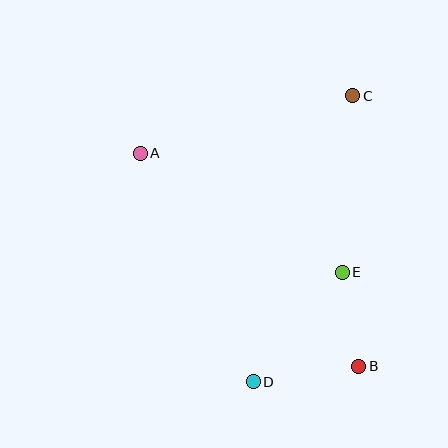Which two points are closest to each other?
Points B and E are closest to each other.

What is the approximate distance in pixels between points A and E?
The distance between A and E is approximately 234 pixels.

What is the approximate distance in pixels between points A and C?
The distance between A and C is approximately 220 pixels.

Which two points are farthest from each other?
Points A and B are farthest from each other.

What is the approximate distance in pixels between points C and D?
The distance between C and D is approximately 303 pixels.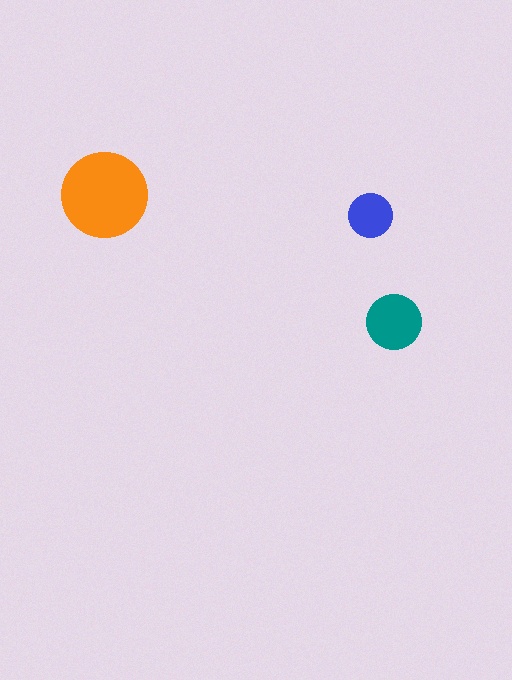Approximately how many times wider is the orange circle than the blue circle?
About 2 times wider.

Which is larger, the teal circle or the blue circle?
The teal one.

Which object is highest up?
The orange circle is topmost.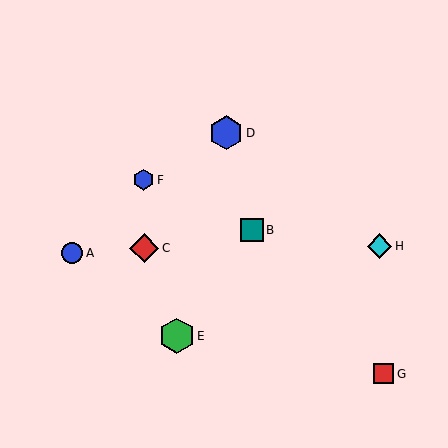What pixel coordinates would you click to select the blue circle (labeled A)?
Click at (72, 253) to select the blue circle A.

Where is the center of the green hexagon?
The center of the green hexagon is at (177, 336).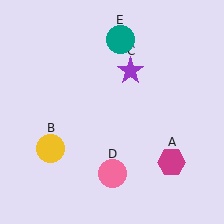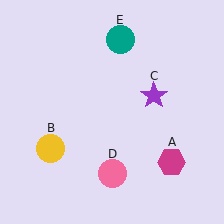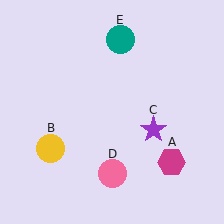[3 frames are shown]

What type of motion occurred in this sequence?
The purple star (object C) rotated clockwise around the center of the scene.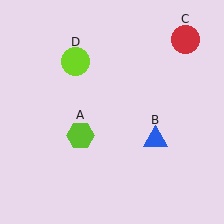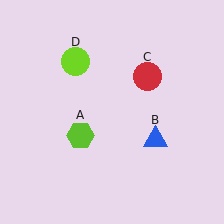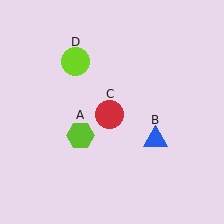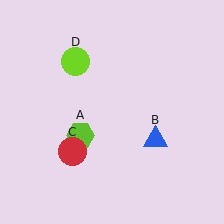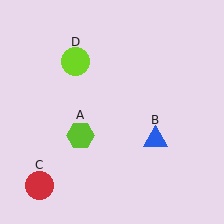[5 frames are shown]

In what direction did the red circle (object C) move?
The red circle (object C) moved down and to the left.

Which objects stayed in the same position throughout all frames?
Lime hexagon (object A) and blue triangle (object B) and lime circle (object D) remained stationary.